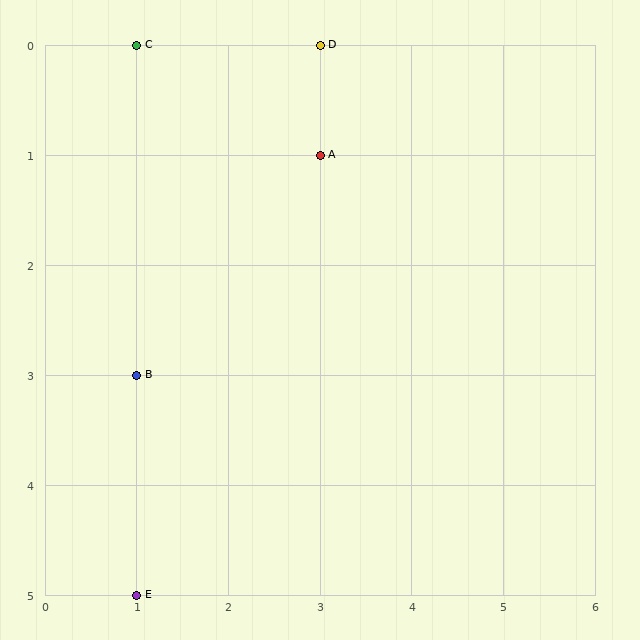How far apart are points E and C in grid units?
Points E and C are 5 rows apart.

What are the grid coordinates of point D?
Point D is at grid coordinates (3, 0).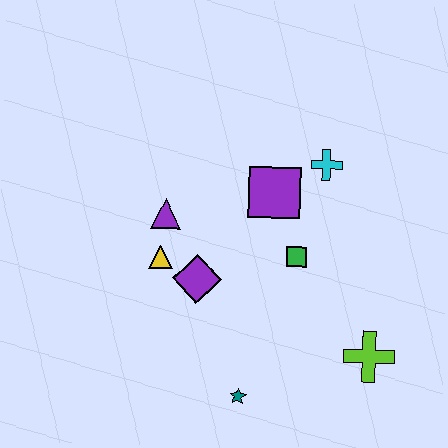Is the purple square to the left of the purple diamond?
No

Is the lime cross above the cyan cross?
No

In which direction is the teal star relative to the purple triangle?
The teal star is below the purple triangle.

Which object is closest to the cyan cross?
The purple square is closest to the cyan cross.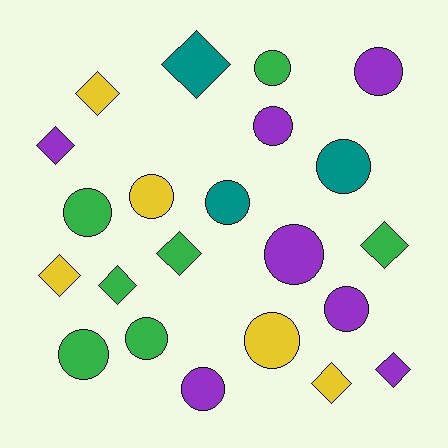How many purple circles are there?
There are 5 purple circles.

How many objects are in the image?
There are 22 objects.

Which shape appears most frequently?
Circle, with 13 objects.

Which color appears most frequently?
Purple, with 7 objects.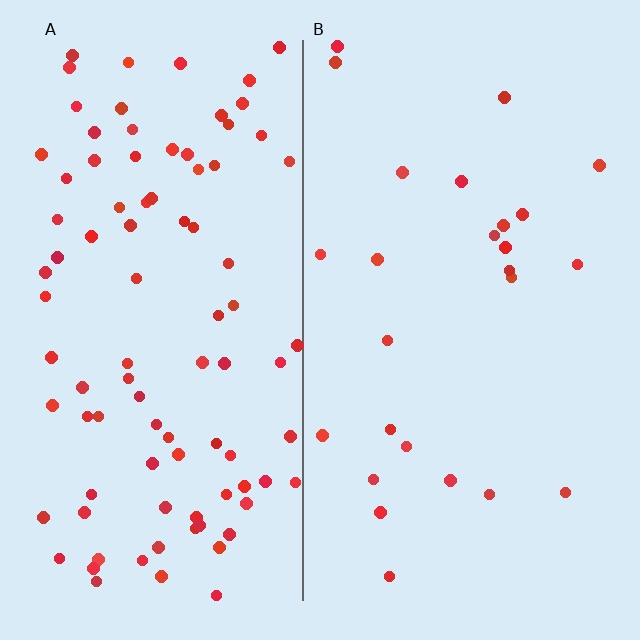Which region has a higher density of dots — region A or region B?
A (the left).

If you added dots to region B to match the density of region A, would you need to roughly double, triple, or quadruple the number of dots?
Approximately quadruple.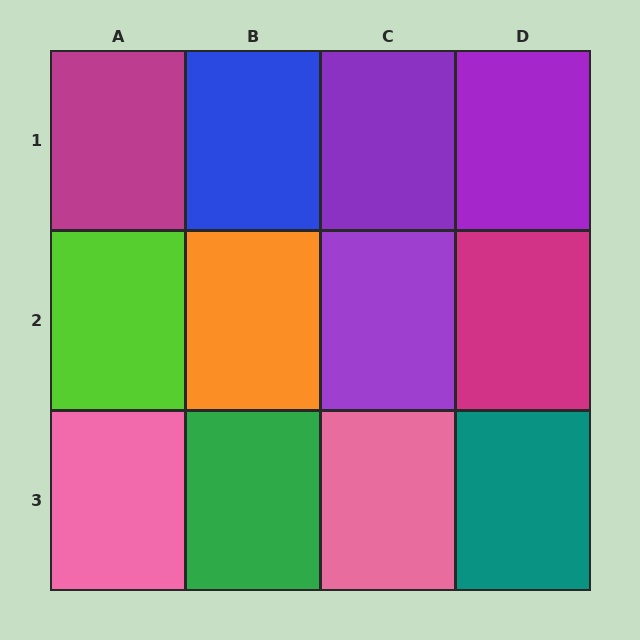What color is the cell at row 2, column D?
Magenta.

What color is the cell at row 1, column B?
Blue.